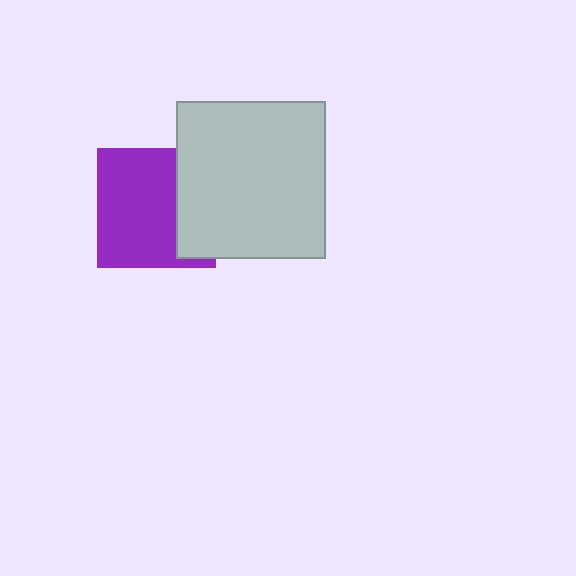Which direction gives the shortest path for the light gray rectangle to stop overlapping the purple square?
Moving right gives the shortest separation.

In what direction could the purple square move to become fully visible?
The purple square could move left. That would shift it out from behind the light gray rectangle entirely.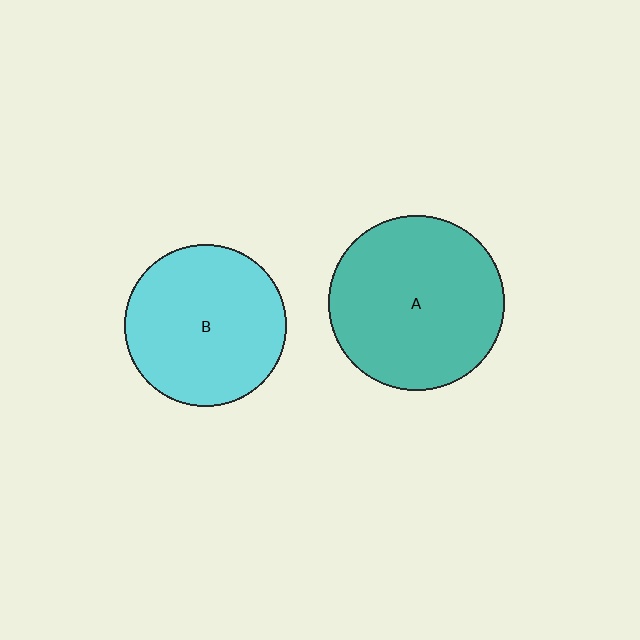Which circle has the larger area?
Circle A (teal).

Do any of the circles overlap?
No, none of the circles overlap.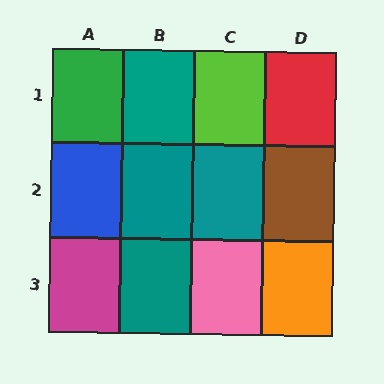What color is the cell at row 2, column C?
Teal.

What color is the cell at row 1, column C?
Lime.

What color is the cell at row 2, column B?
Teal.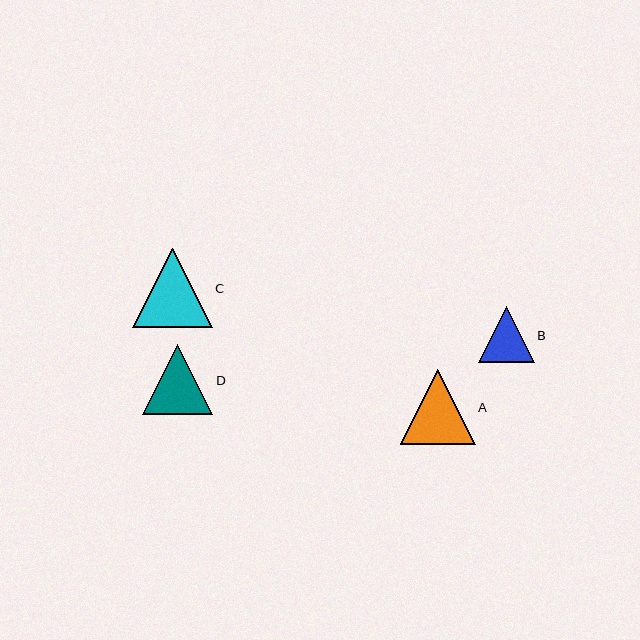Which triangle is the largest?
Triangle C is the largest with a size of approximately 80 pixels.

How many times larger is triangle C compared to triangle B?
Triangle C is approximately 1.4 times the size of triangle B.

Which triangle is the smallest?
Triangle B is the smallest with a size of approximately 55 pixels.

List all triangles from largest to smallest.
From largest to smallest: C, A, D, B.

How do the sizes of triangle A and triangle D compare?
Triangle A and triangle D are approximately the same size.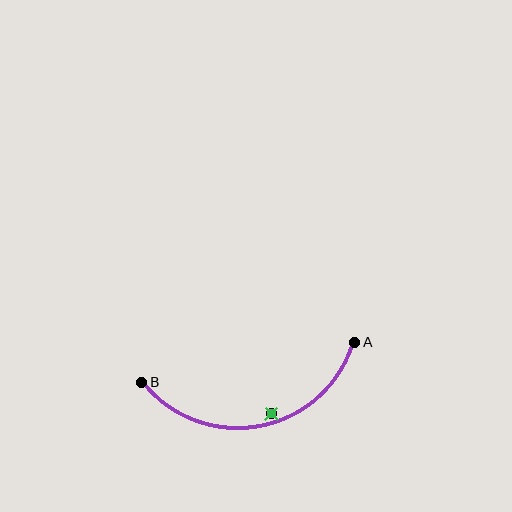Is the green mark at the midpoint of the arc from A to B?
No — the green mark does not lie on the arc at all. It sits slightly inside the curve.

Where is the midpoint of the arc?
The arc midpoint is the point on the curve farthest from the straight line joining A and B. It sits below that line.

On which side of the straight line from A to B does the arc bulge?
The arc bulges below the straight line connecting A and B.